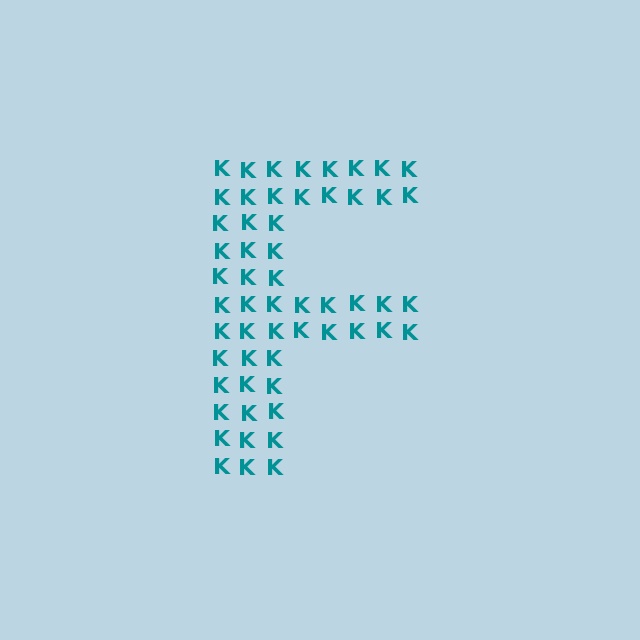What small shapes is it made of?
It is made of small letter K's.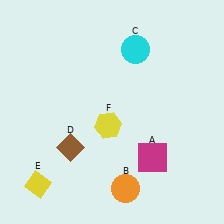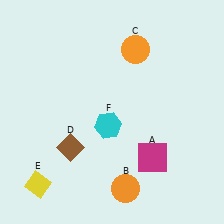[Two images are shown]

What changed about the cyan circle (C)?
In Image 1, C is cyan. In Image 2, it changed to orange.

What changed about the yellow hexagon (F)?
In Image 1, F is yellow. In Image 2, it changed to cyan.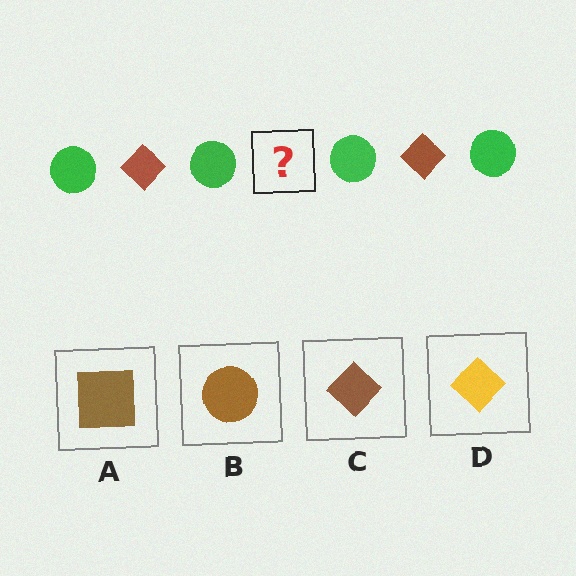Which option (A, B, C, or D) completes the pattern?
C.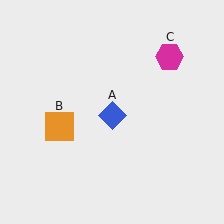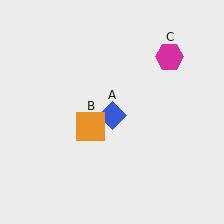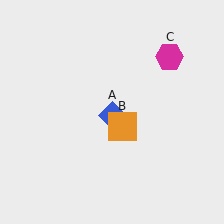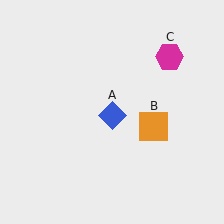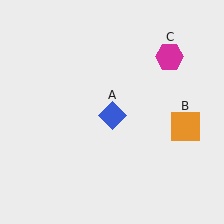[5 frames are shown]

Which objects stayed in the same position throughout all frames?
Blue diamond (object A) and magenta hexagon (object C) remained stationary.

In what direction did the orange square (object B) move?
The orange square (object B) moved right.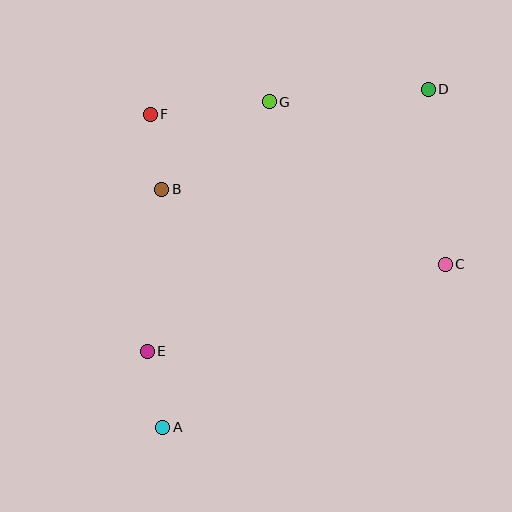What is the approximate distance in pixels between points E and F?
The distance between E and F is approximately 237 pixels.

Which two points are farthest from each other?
Points A and D are farthest from each other.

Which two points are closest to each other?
Points B and F are closest to each other.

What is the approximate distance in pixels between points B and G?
The distance between B and G is approximately 139 pixels.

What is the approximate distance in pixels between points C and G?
The distance between C and G is approximately 239 pixels.